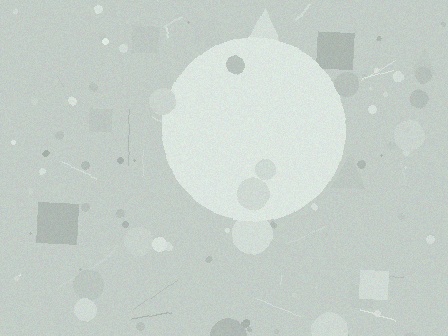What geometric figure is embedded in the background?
A circle is embedded in the background.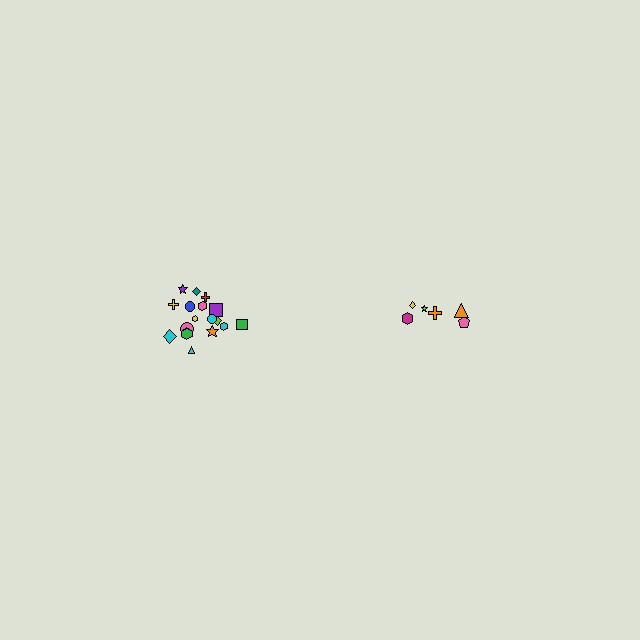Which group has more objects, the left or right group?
The left group.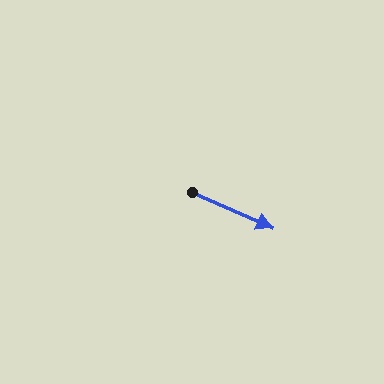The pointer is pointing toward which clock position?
Roughly 4 o'clock.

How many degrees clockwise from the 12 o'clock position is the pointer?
Approximately 114 degrees.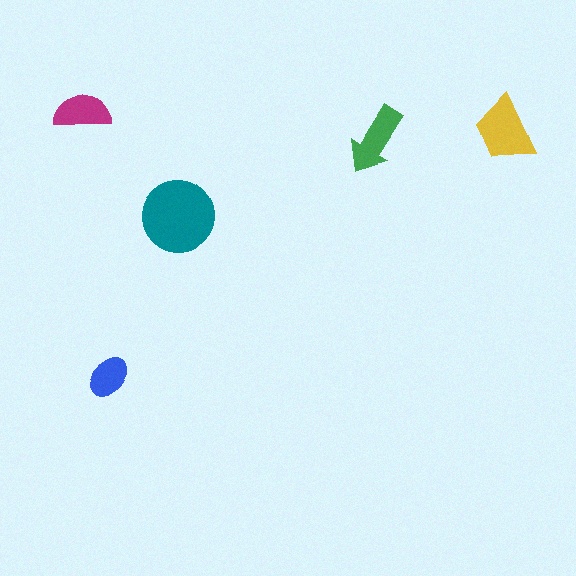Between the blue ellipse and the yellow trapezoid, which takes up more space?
The yellow trapezoid.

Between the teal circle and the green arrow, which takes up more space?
The teal circle.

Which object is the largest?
The teal circle.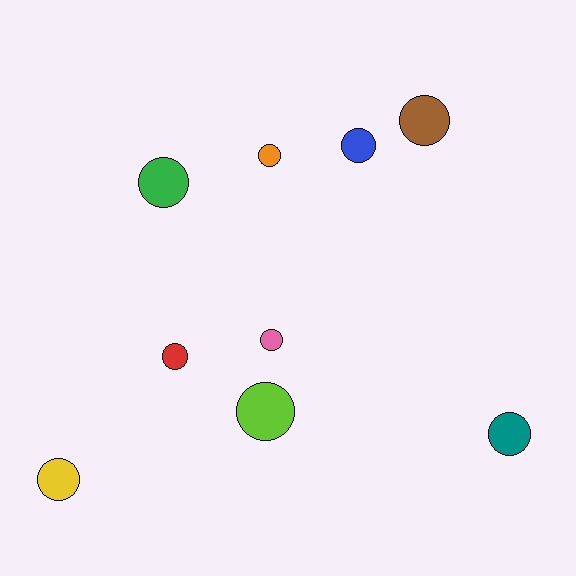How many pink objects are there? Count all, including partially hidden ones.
There is 1 pink object.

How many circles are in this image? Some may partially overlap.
There are 9 circles.